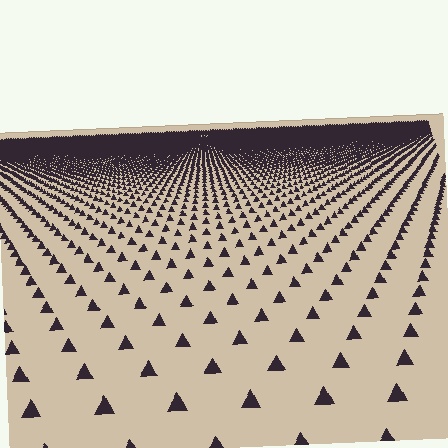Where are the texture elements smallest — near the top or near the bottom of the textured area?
Near the top.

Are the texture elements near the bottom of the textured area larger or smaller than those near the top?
Larger. Near the bottom, elements are closer to the viewer and appear at a bigger on-screen size.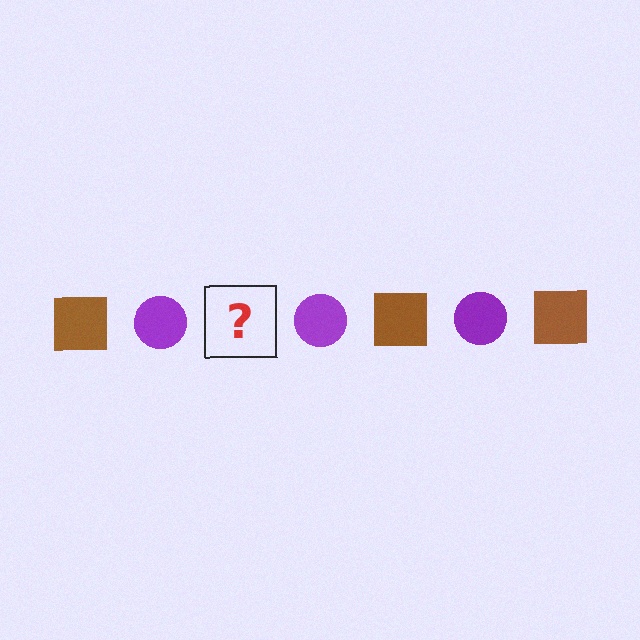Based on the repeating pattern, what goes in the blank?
The blank should be a brown square.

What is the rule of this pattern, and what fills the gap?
The rule is that the pattern alternates between brown square and purple circle. The gap should be filled with a brown square.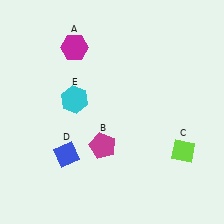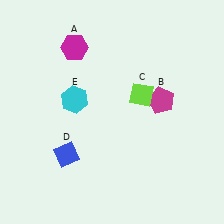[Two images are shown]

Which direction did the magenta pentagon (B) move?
The magenta pentagon (B) moved right.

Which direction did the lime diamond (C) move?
The lime diamond (C) moved up.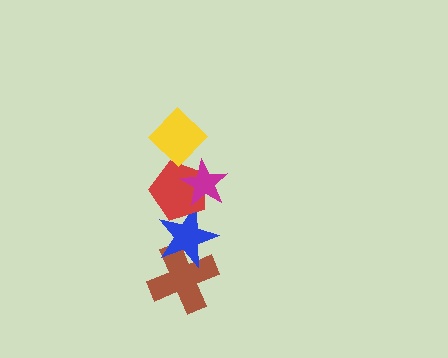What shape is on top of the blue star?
The red pentagon is on top of the blue star.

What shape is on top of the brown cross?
The blue star is on top of the brown cross.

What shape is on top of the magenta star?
The yellow diamond is on top of the magenta star.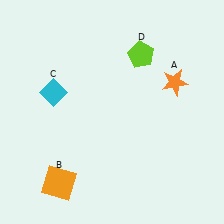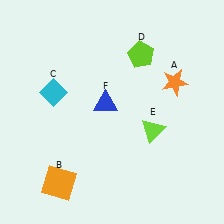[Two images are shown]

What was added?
A lime triangle (E), a blue triangle (F) were added in Image 2.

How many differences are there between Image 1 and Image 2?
There are 2 differences between the two images.